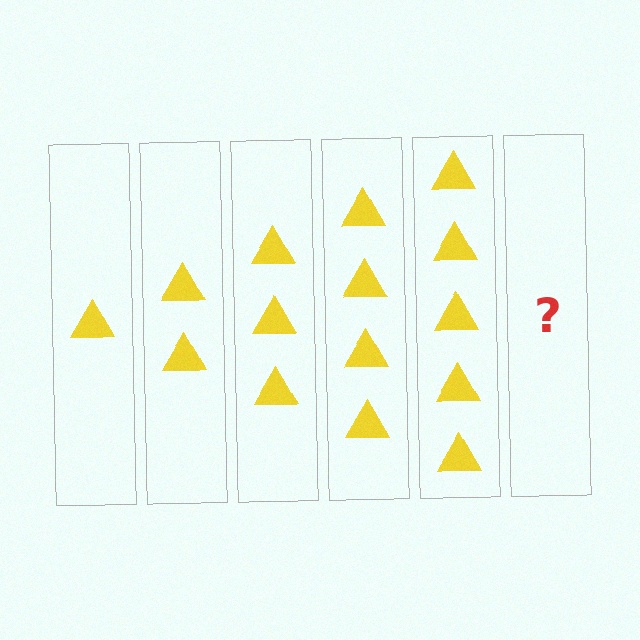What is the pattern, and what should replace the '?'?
The pattern is that each step adds one more triangle. The '?' should be 6 triangles.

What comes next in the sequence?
The next element should be 6 triangles.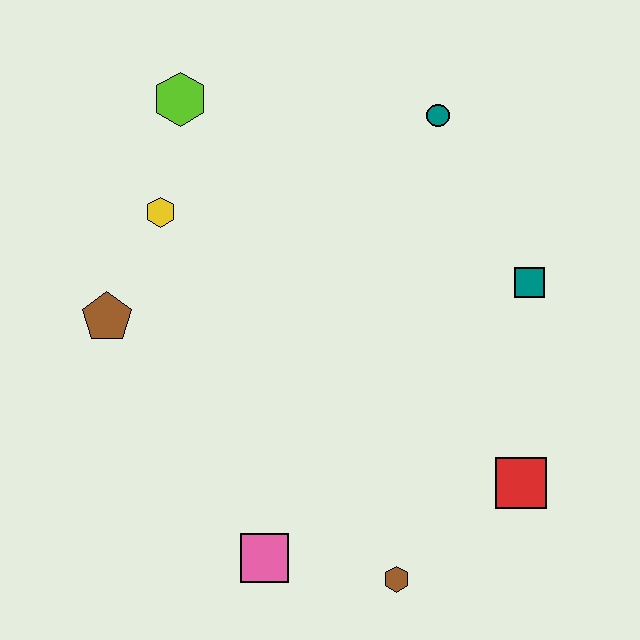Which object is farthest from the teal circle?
The pink square is farthest from the teal circle.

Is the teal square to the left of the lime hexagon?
No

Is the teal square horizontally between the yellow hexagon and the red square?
No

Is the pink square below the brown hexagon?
No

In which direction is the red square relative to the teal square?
The red square is below the teal square.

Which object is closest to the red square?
The brown hexagon is closest to the red square.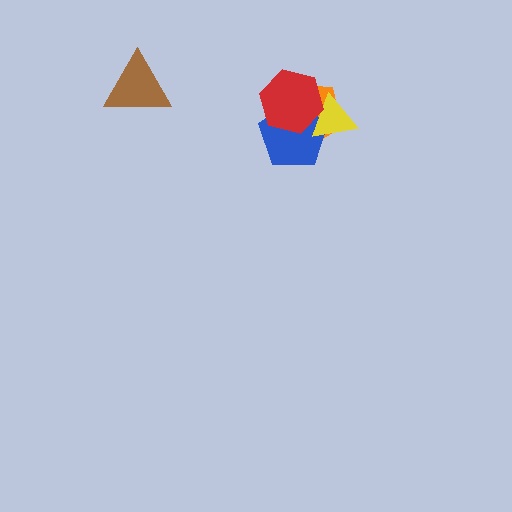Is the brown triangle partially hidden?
No, no other shape covers it.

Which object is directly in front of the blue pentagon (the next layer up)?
The yellow triangle is directly in front of the blue pentagon.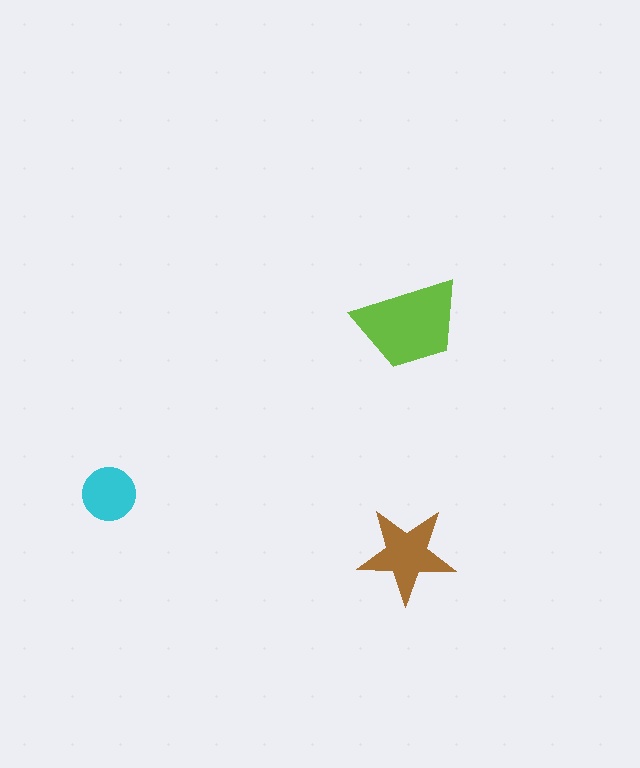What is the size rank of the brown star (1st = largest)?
2nd.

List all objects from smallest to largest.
The cyan circle, the brown star, the lime trapezoid.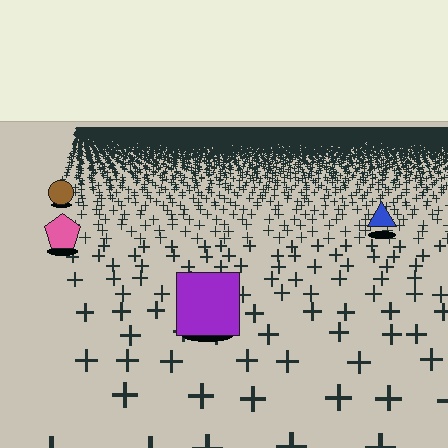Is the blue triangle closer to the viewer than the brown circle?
Yes. The blue triangle is closer — you can tell from the texture gradient: the ground texture is coarser near it.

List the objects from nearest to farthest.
From nearest to farthest: the purple square, the pink pentagon, the blue triangle, the brown circle.